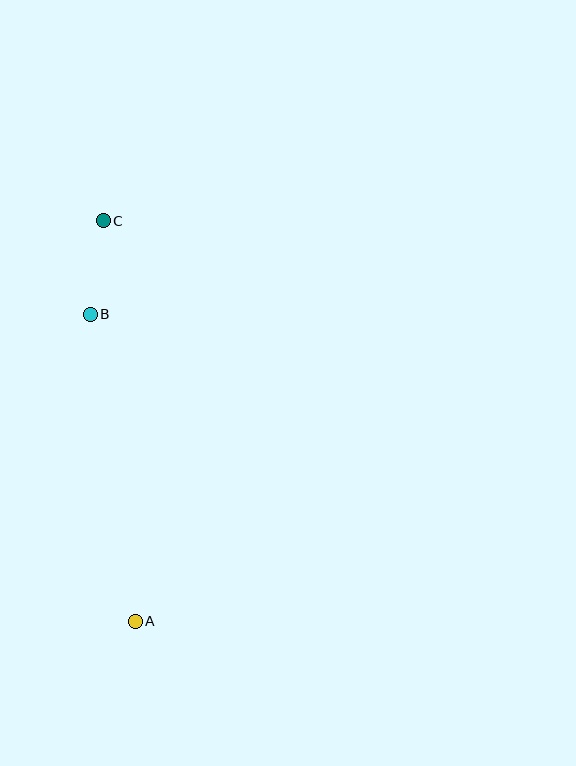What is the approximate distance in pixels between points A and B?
The distance between A and B is approximately 311 pixels.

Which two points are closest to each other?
Points B and C are closest to each other.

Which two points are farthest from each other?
Points A and C are farthest from each other.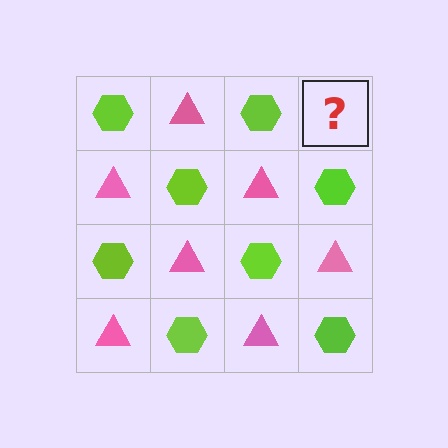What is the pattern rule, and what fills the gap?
The rule is that it alternates lime hexagon and pink triangle in a checkerboard pattern. The gap should be filled with a pink triangle.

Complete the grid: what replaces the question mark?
The question mark should be replaced with a pink triangle.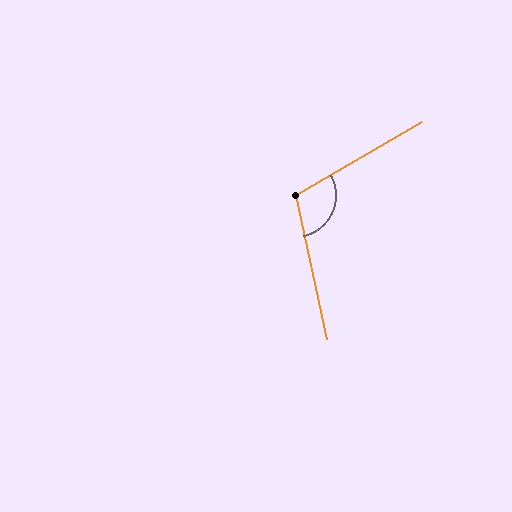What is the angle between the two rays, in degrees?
Approximately 108 degrees.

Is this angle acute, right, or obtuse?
It is obtuse.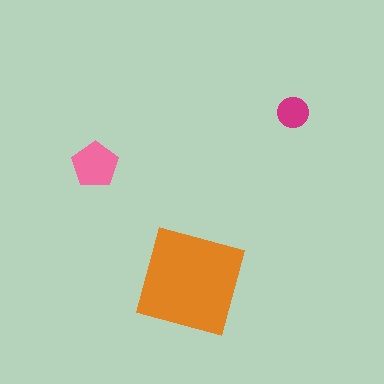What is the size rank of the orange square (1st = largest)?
1st.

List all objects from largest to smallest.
The orange square, the pink pentagon, the magenta circle.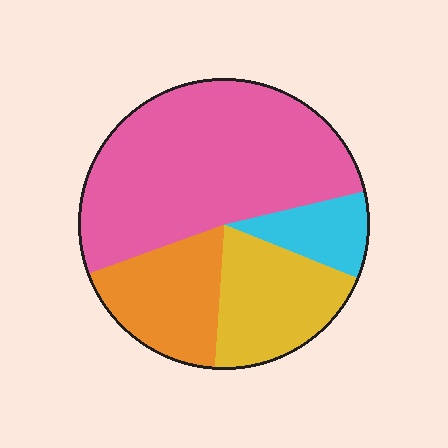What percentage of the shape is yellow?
Yellow covers around 20% of the shape.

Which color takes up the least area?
Cyan, at roughly 10%.